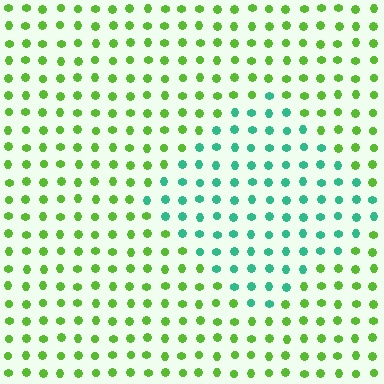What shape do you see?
I see a diamond.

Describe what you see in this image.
The image is filled with small lime elements in a uniform arrangement. A diamond-shaped region is visible where the elements are tinted to a slightly different hue, forming a subtle color boundary.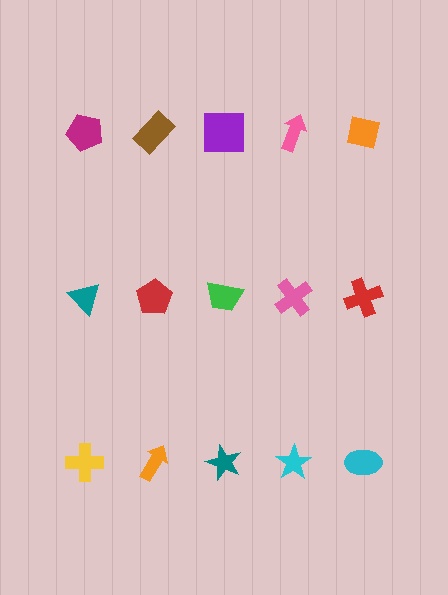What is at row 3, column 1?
A yellow cross.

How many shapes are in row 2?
5 shapes.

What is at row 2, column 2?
A red pentagon.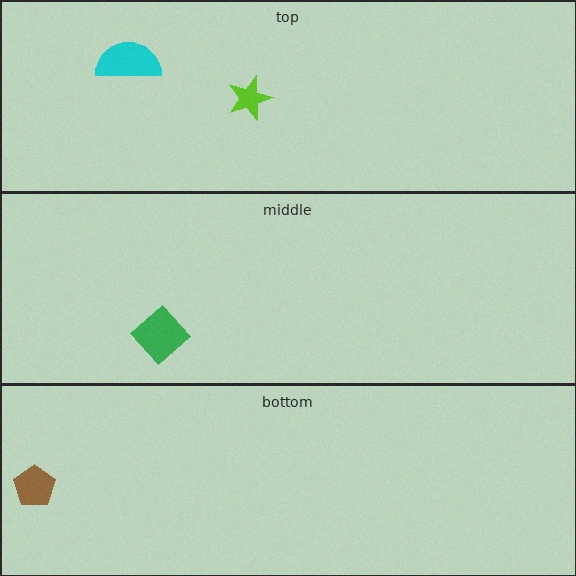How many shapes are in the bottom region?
1.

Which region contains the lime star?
The top region.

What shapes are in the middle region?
The green diamond.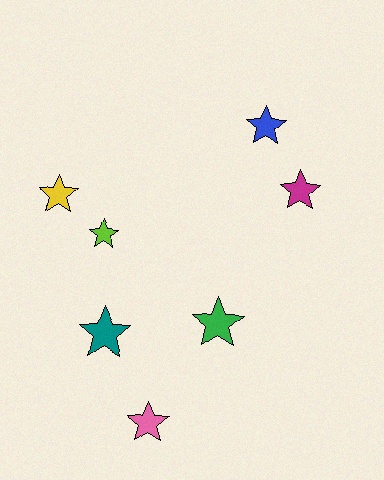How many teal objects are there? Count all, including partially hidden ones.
There is 1 teal object.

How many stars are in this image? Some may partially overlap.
There are 7 stars.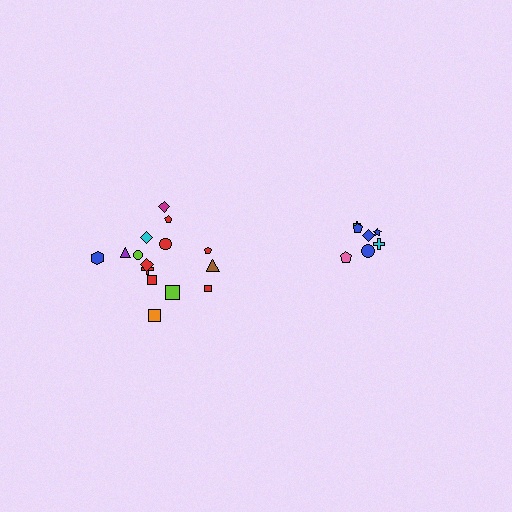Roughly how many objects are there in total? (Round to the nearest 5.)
Roughly 20 objects in total.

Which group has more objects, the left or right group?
The left group.